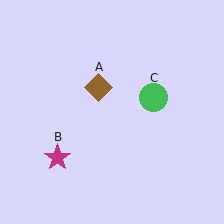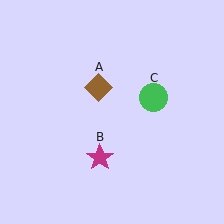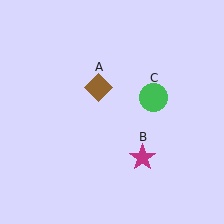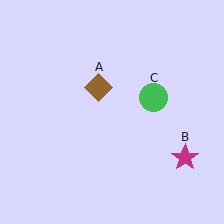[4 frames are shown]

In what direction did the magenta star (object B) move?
The magenta star (object B) moved right.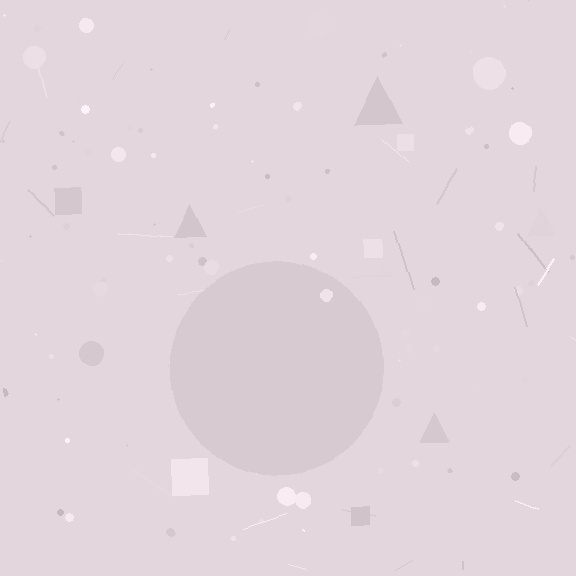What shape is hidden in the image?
A circle is hidden in the image.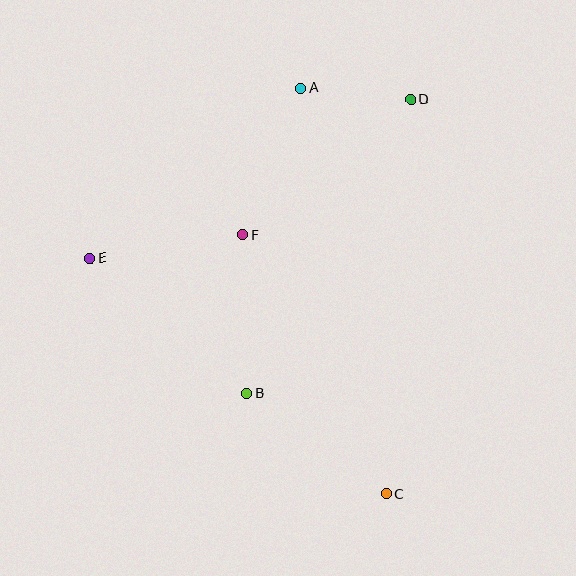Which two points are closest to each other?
Points A and D are closest to each other.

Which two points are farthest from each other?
Points A and C are farthest from each other.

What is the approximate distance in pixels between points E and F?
The distance between E and F is approximately 154 pixels.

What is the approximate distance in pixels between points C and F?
The distance between C and F is approximately 296 pixels.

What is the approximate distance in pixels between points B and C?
The distance between B and C is approximately 172 pixels.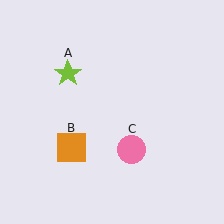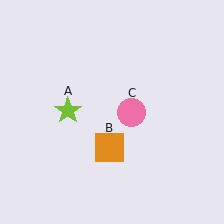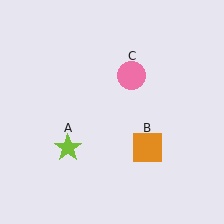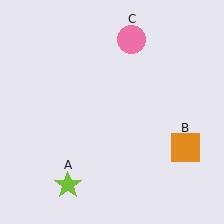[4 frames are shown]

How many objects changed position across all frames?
3 objects changed position: lime star (object A), orange square (object B), pink circle (object C).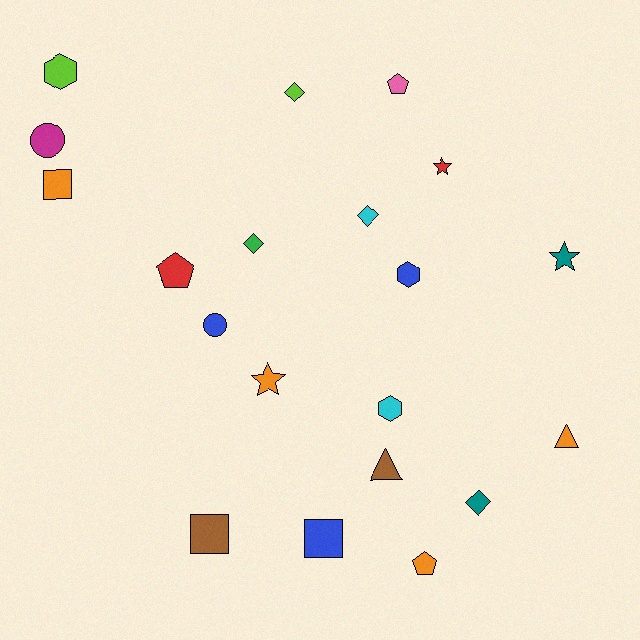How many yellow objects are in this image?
There are no yellow objects.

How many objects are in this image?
There are 20 objects.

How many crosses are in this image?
There are no crosses.